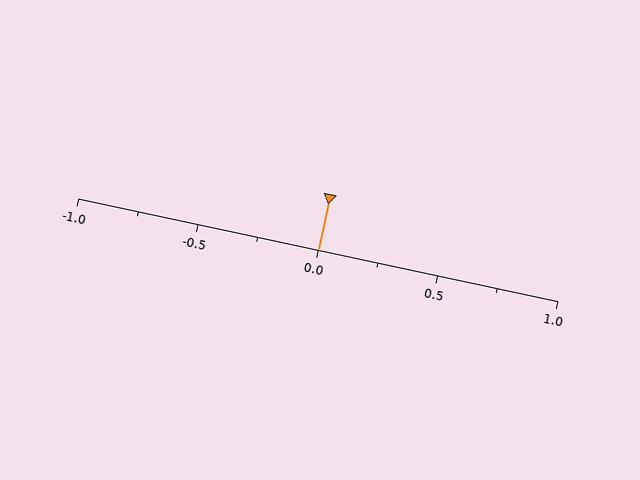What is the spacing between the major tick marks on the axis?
The major ticks are spaced 0.5 apart.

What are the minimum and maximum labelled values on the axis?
The axis runs from -1.0 to 1.0.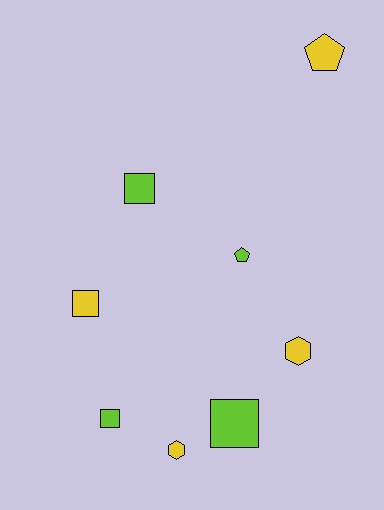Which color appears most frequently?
Yellow, with 4 objects.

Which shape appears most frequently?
Square, with 4 objects.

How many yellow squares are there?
There is 1 yellow square.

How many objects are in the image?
There are 8 objects.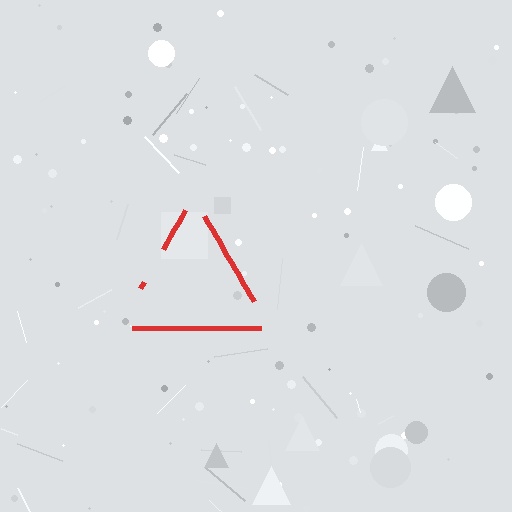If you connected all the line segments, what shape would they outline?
They would outline a triangle.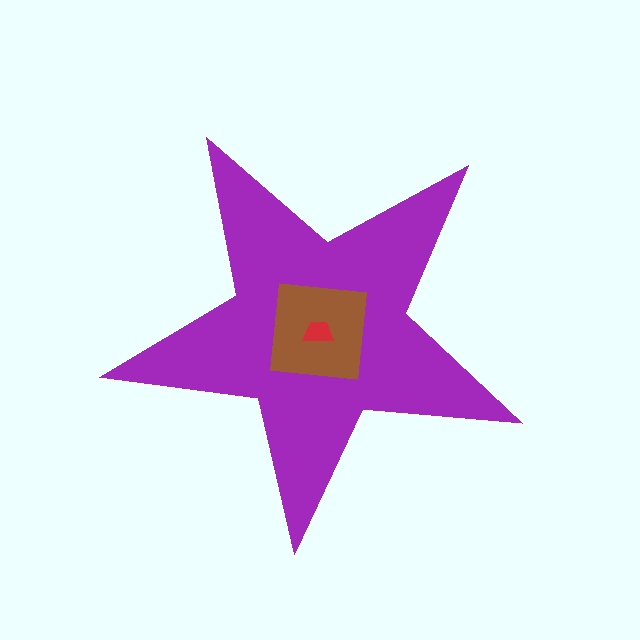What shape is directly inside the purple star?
The brown square.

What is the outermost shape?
The purple star.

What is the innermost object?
The red trapezoid.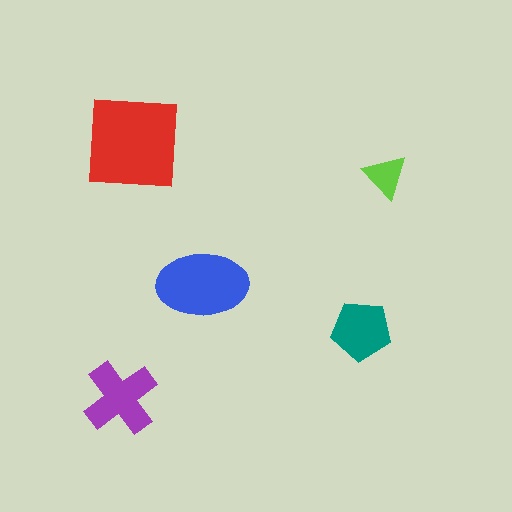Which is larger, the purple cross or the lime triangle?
The purple cross.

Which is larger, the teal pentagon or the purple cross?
The purple cross.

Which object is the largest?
The red square.